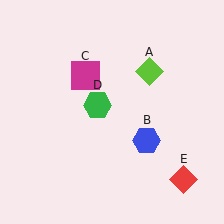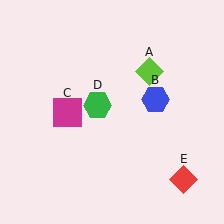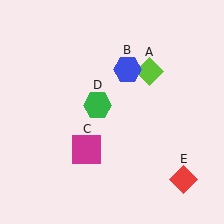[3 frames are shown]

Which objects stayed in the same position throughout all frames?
Lime diamond (object A) and green hexagon (object D) and red diamond (object E) remained stationary.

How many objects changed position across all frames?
2 objects changed position: blue hexagon (object B), magenta square (object C).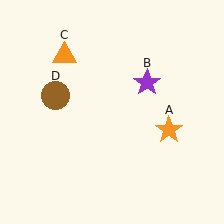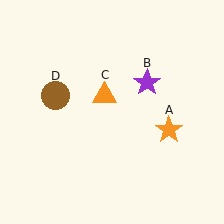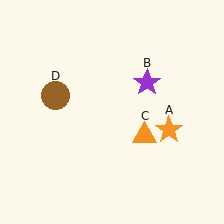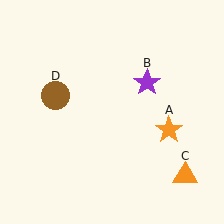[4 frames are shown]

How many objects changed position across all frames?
1 object changed position: orange triangle (object C).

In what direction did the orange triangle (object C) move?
The orange triangle (object C) moved down and to the right.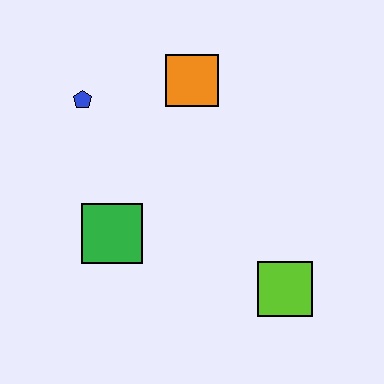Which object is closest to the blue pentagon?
The orange square is closest to the blue pentagon.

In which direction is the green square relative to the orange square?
The green square is below the orange square.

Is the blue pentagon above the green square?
Yes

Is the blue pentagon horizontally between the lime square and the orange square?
No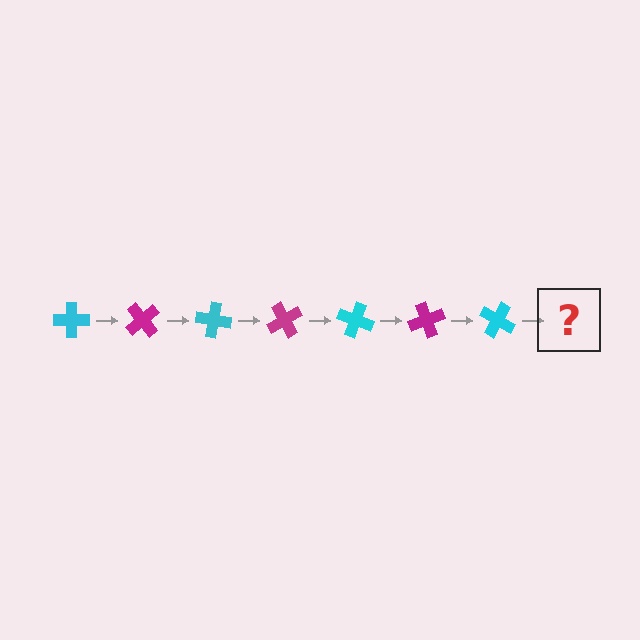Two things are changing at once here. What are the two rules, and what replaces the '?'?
The two rules are that it rotates 50 degrees each step and the color cycles through cyan and magenta. The '?' should be a magenta cross, rotated 350 degrees from the start.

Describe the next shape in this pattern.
It should be a magenta cross, rotated 350 degrees from the start.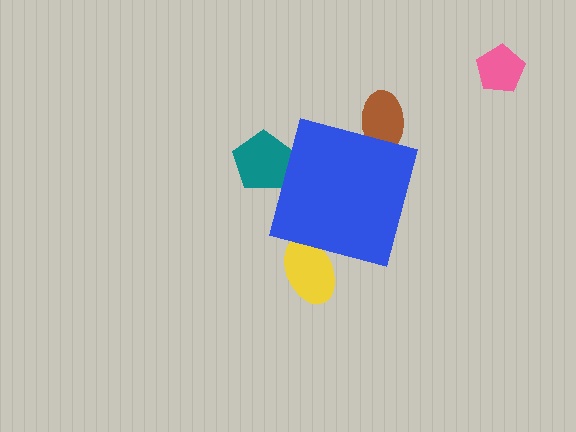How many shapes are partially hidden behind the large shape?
3 shapes are partially hidden.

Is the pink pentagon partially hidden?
No, the pink pentagon is fully visible.